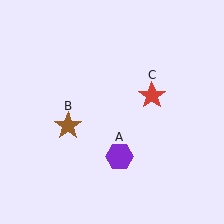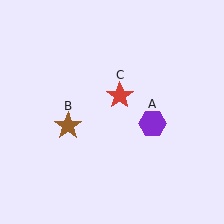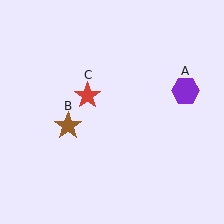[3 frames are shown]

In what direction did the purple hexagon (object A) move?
The purple hexagon (object A) moved up and to the right.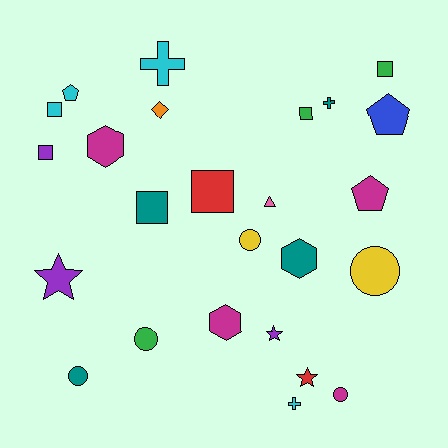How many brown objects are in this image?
There are no brown objects.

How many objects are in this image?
There are 25 objects.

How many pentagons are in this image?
There are 3 pentagons.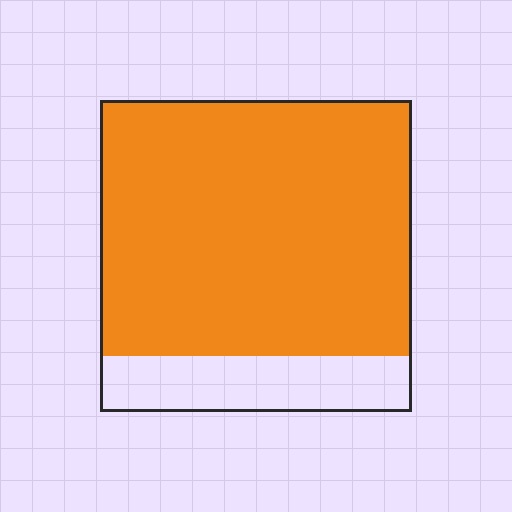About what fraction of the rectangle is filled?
About five sixths (5/6).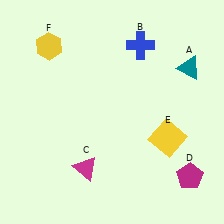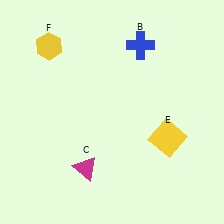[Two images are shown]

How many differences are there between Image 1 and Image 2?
There are 2 differences between the two images.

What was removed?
The teal triangle (A), the magenta pentagon (D) were removed in Image 2.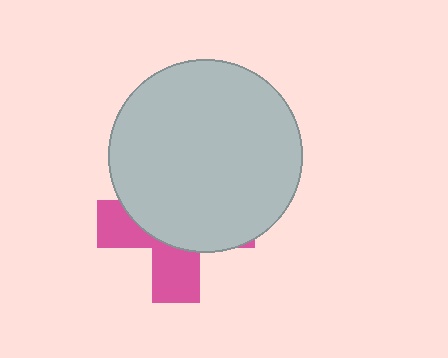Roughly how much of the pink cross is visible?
A small part of it is visible (roughly 36%).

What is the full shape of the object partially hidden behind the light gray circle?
The partially hidden object is a pink cross.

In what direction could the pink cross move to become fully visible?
The pink cross could move down. That would shift it out from behind the light gray circle entirely.